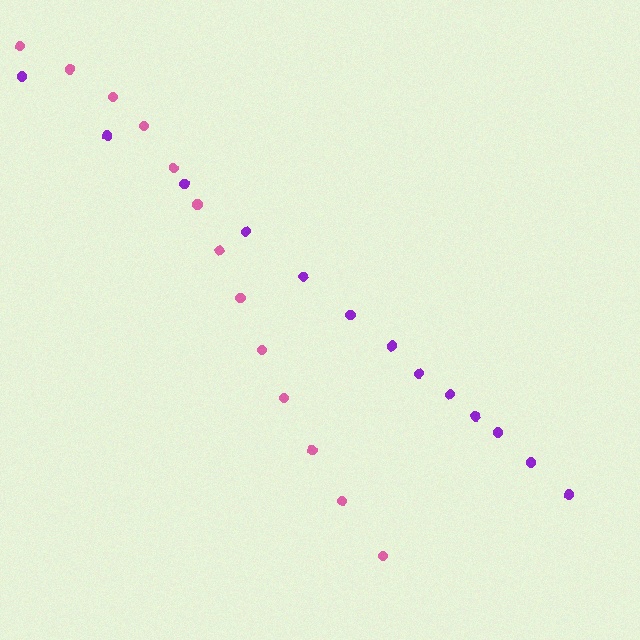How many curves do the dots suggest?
There are 2 distinct paths.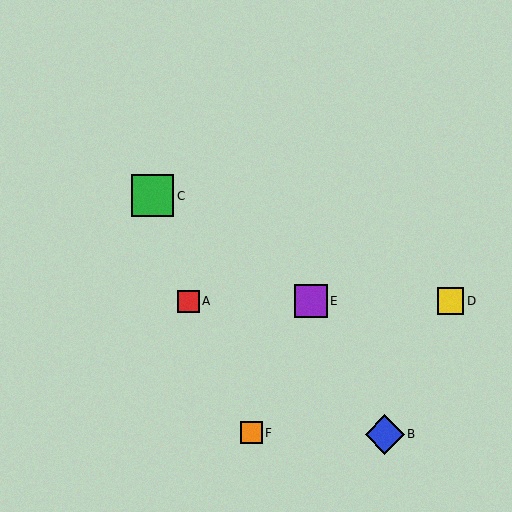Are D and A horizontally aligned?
Yes, both are at y≈301.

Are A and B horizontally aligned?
No, A is at y≈301 and B is at y≈434.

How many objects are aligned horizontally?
3 objects (A, D, E) are aligned horizontally.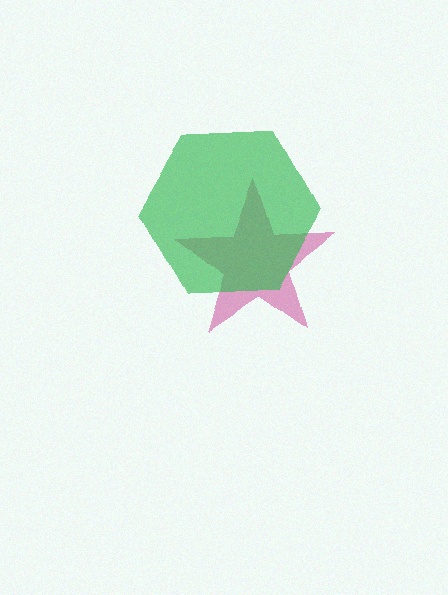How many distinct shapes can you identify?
There are 2 distinct shapes: a magenta star, a green hexagon.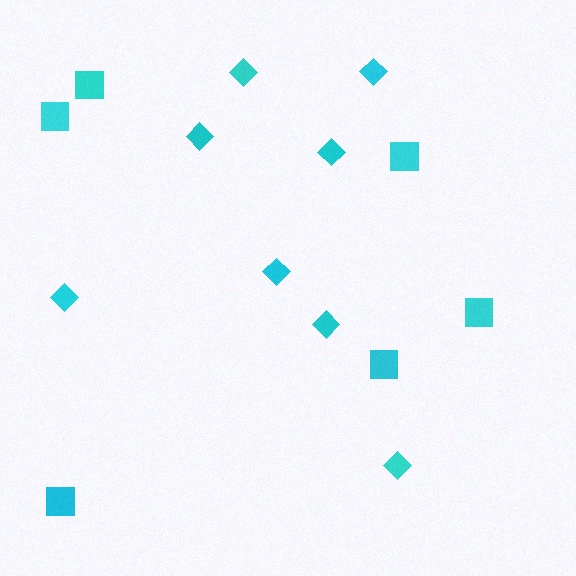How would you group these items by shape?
There are 2 groups: one group of squares (6) and one group of diamonds (8).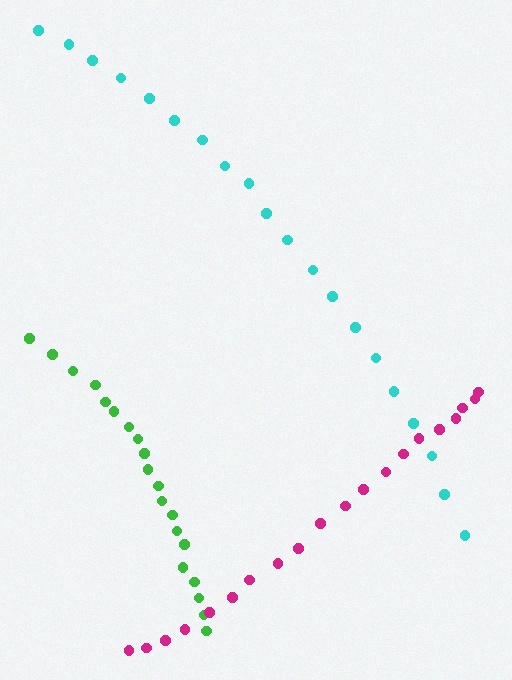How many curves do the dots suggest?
There are 3 distinct paths.